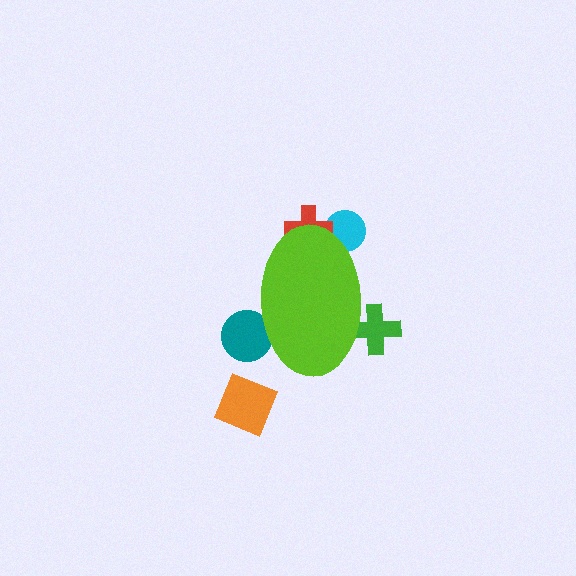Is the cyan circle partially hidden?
Yes, the cyan circle is partially hidden behind the lime ellipse.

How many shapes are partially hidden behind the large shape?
4 shapes are partially hidden.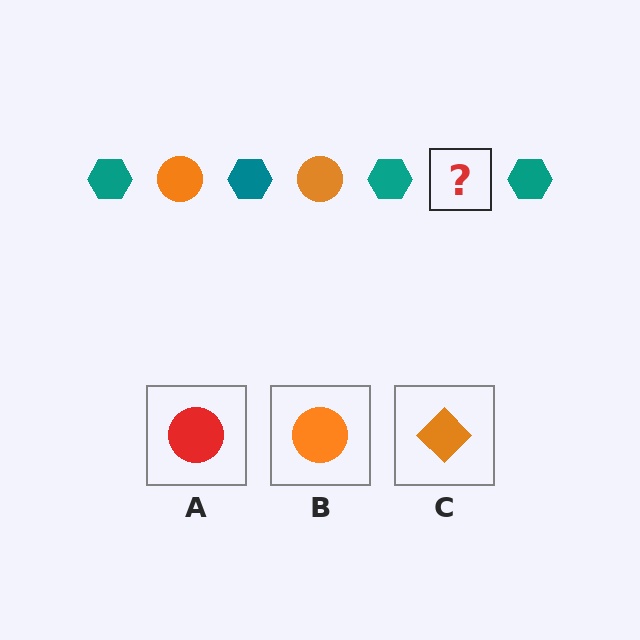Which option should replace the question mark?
Option B.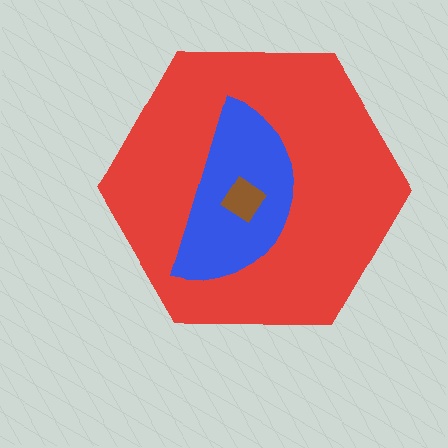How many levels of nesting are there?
3.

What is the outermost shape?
The red hexagon.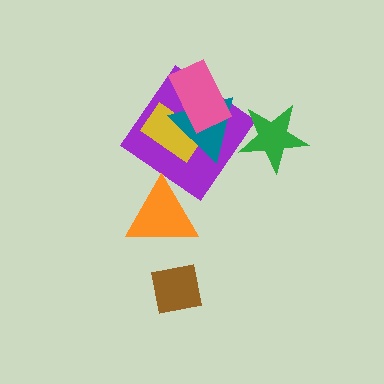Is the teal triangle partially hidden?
Yes, it is partially covered by another shape.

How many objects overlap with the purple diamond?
3 objects overlap with the purple diamond.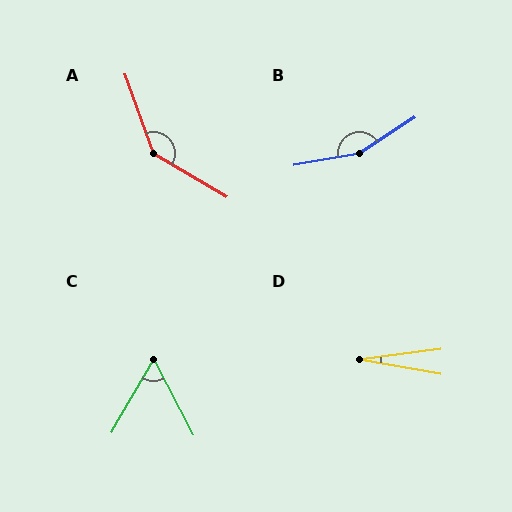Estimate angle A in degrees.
Approximately 141 degrees.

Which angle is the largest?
B, at approximately 157 degrees.